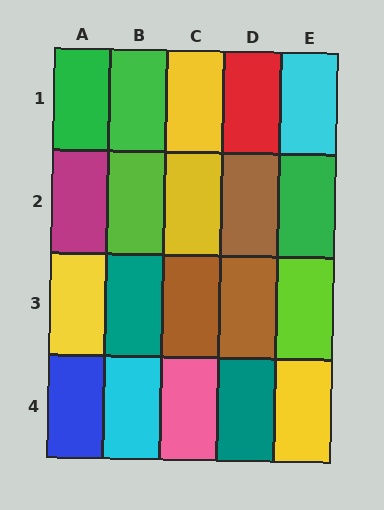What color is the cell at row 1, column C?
Yellow.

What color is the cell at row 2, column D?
Brown.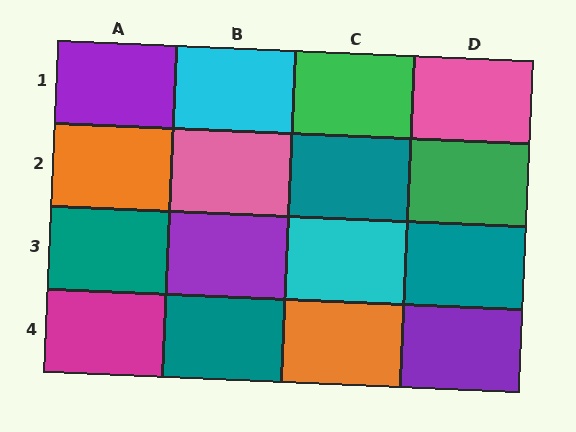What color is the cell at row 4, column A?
Magenta.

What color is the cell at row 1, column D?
Pink.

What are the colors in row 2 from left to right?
Orange, pink, teal, green.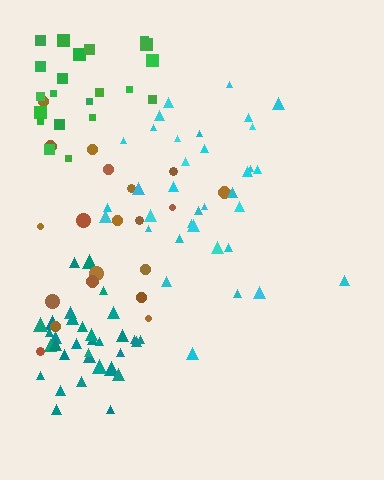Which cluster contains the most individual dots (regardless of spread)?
Cyan (35).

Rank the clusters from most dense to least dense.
teal, cyan, green, brown.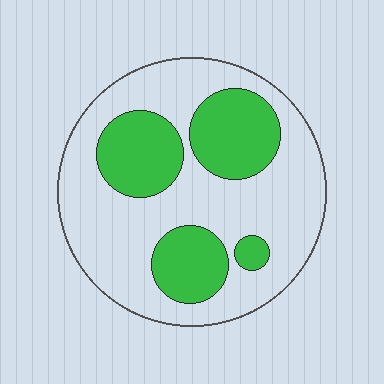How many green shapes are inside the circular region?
4.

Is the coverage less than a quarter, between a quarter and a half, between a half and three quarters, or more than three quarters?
Between a quarter and a half.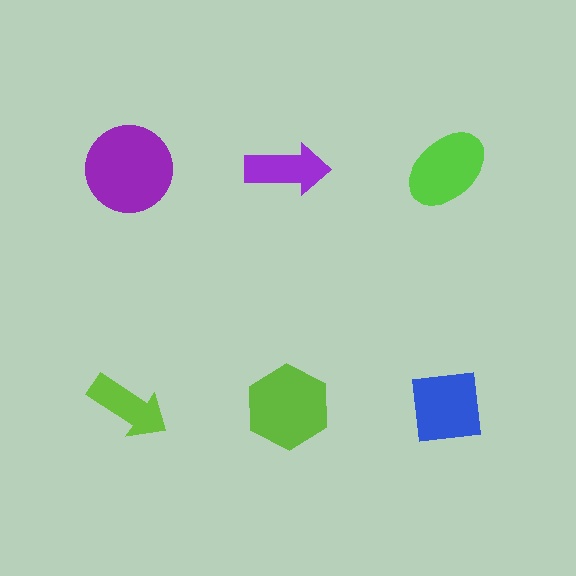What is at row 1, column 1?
A purple circle.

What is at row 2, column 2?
A lime hexagon.